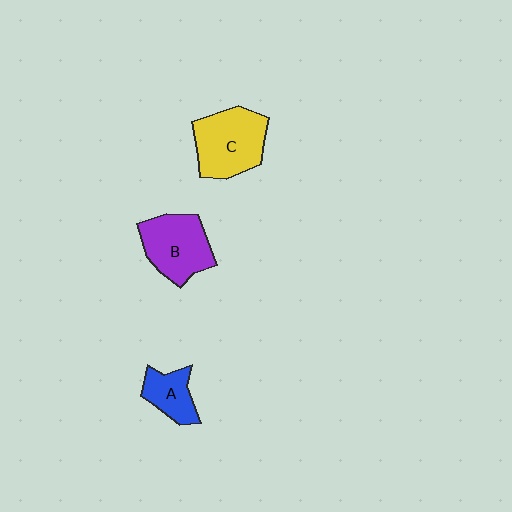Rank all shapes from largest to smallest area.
From largest to smallest: C (yellow), B (purple), A (blue).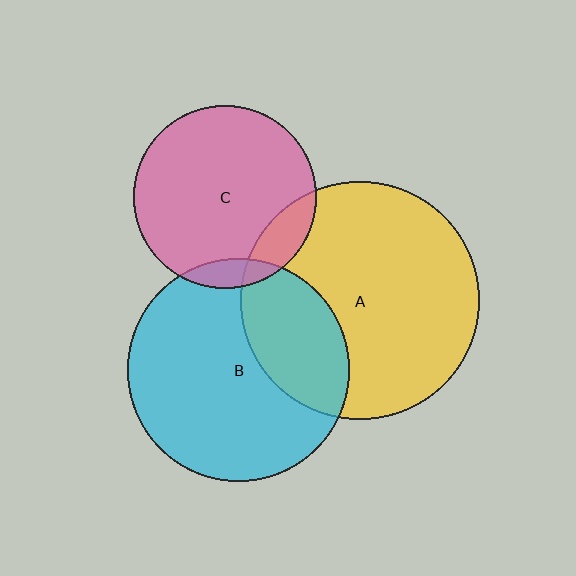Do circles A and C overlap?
Yes.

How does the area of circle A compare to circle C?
Approximately 1.7 times.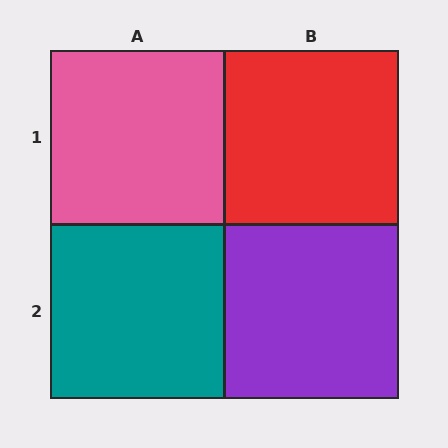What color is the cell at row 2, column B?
Purple.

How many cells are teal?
1 cell is teal.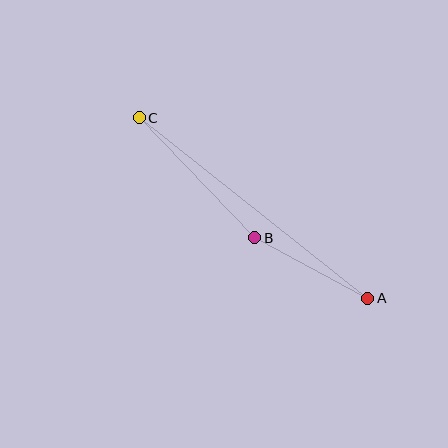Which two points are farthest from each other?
Points A and C are farthest from each other.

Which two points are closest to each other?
Points A and B are closest to each other.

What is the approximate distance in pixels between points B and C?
The distance between B and C is approximately 167 pixels.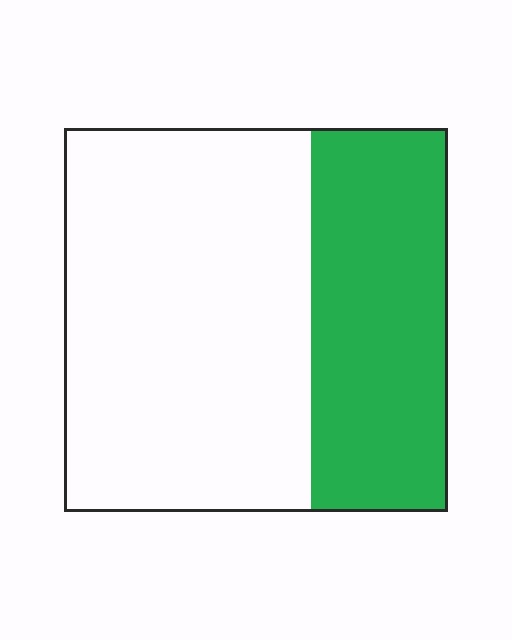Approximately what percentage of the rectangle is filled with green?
Approximately 35%.